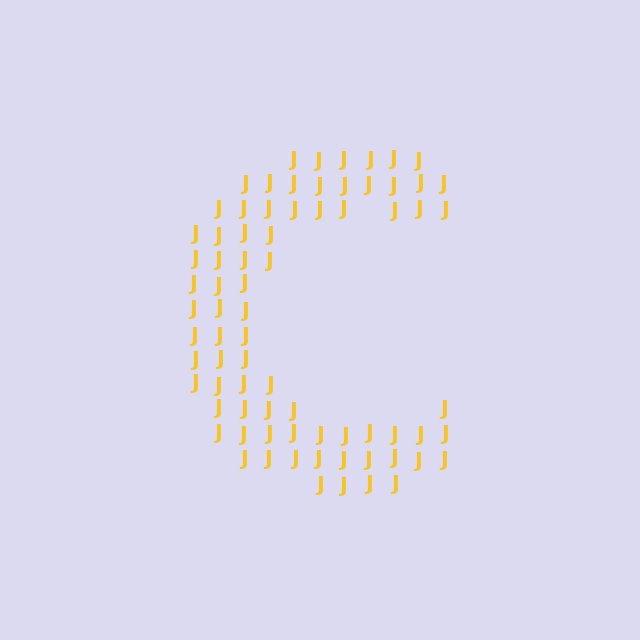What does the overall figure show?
The overall figure shows the letter C.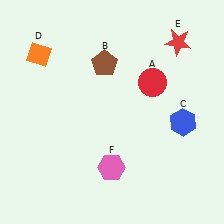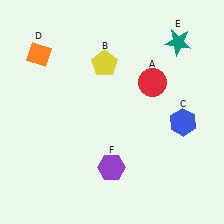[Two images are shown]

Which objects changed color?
B changed from brown to yellow. E changed from red to teal. F changed from pink to purple.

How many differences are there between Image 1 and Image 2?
There are 3 differences between the two images.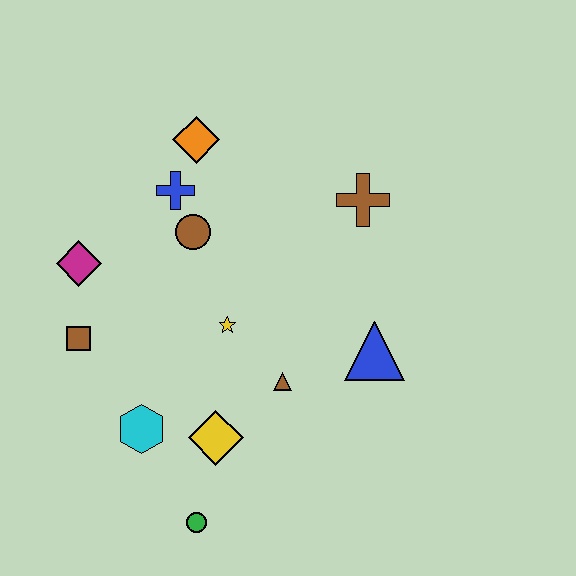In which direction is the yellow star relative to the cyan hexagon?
The yellow star is above the cyan hexagon.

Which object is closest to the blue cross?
The brown circle is closest to the blue cross.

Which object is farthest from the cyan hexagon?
The brown cross is farthest from the cyan hexagon.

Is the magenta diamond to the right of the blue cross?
No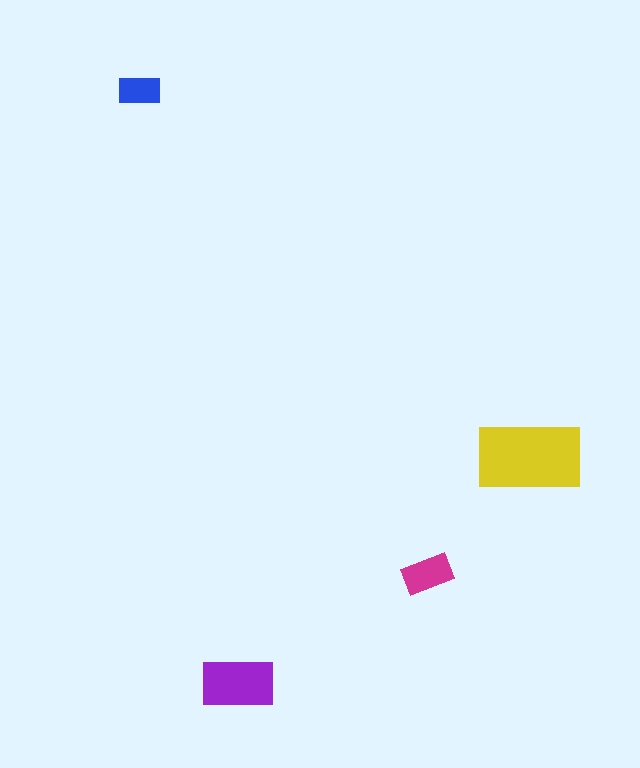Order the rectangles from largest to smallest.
the yellow one, the purple one, the magenta one, the blue one.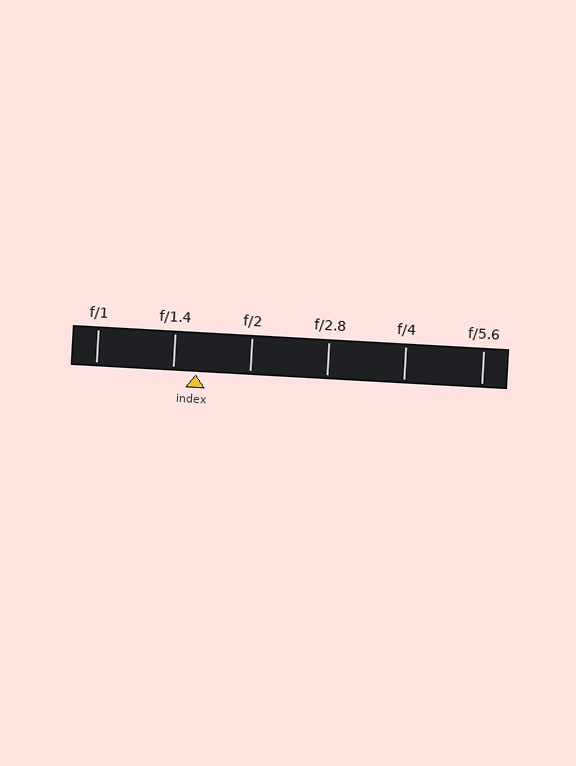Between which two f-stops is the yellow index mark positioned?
The index mark is between f/1.4 and f/2.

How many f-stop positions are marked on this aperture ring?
There are 6 f-stop positions marked.